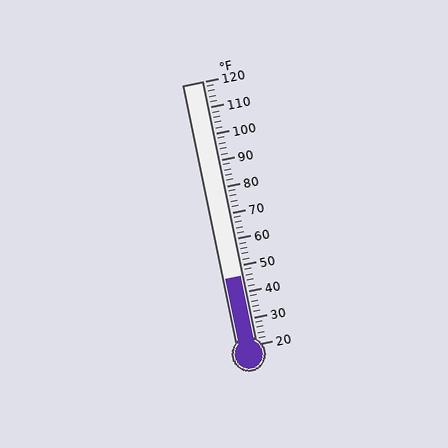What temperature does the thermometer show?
The thermometer shows approximately 46°F.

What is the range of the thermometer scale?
The thermometer scale ranges from 20°F to 120°F.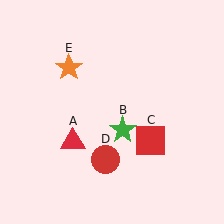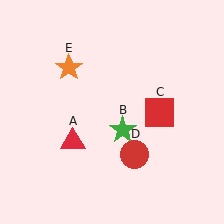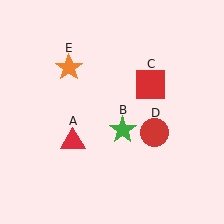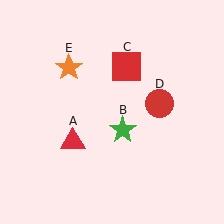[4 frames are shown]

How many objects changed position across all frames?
2 objects changed position: red square (object C), red circle (object D).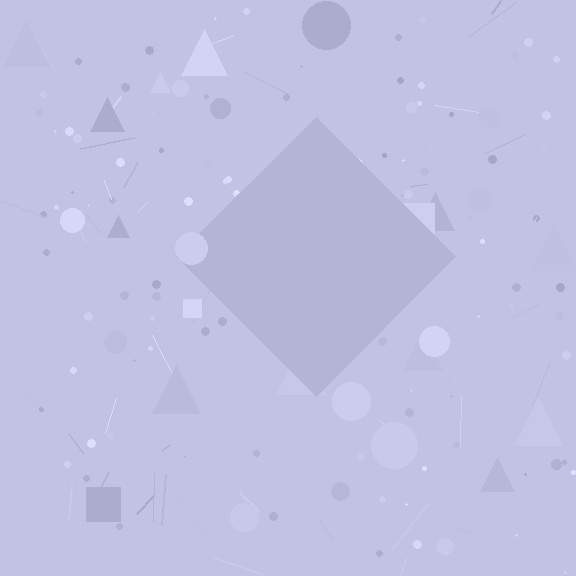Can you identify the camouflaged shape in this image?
The camouflaged shape is a diamond.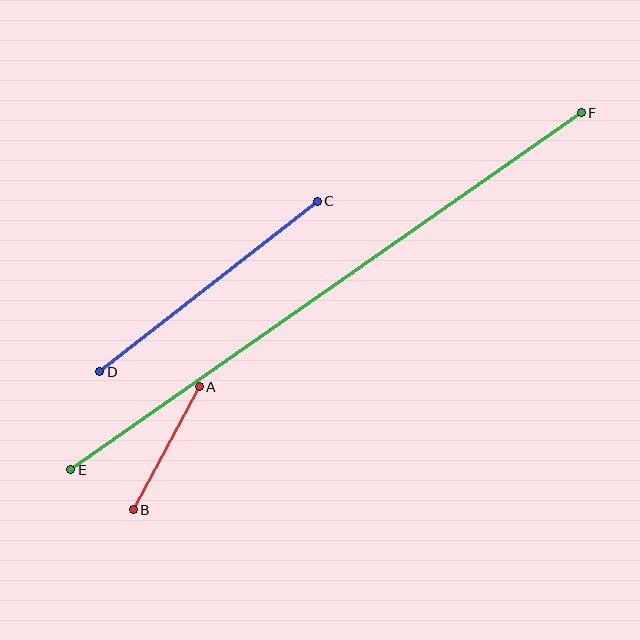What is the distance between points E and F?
The distance is approximately 623 pixels.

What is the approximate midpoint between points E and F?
The midpoint is at approximately (326, 291) pixels.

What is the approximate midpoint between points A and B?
The midpoint is at approximately (166, 448) pixels.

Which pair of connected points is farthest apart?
Points E and F are farthest apart.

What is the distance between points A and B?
The distance is approximately 140 pixels.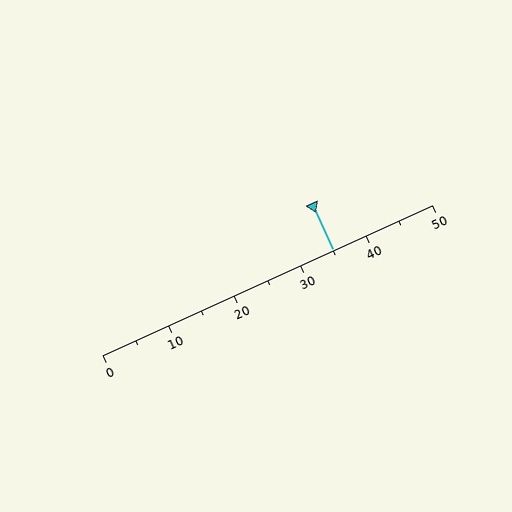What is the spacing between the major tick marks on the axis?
The major ticks are spaced 10 apart.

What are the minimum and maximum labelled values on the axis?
The axis runs from 0 to 50.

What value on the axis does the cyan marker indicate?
The marker indicates approximately 35.